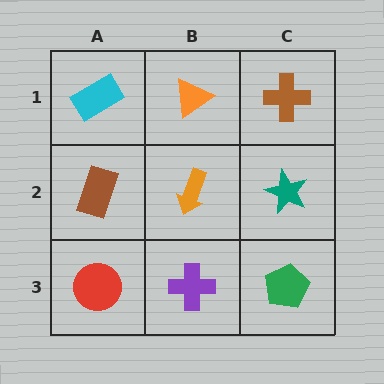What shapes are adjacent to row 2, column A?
A cyan rectangle (row 1, column A), a red circle (row 3, column A), an orange arrow (row 2, column B).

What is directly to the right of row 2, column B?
A teal star.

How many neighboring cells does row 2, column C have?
3.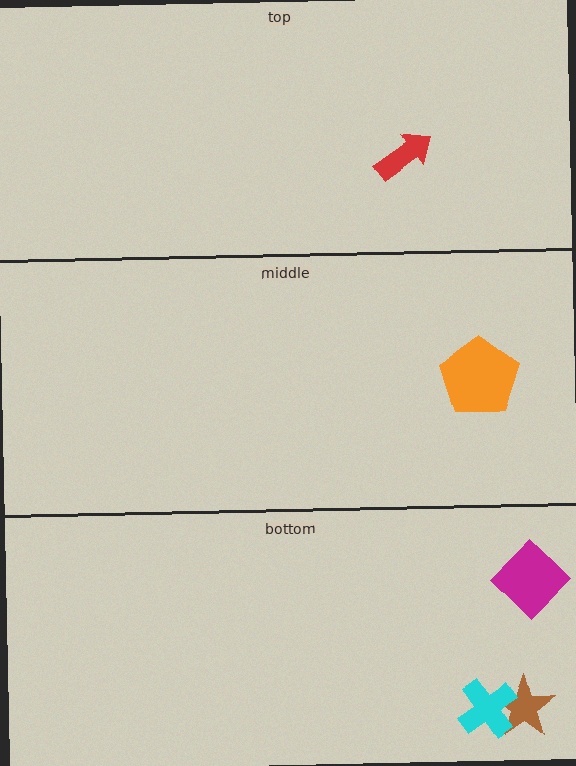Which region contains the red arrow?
The top region.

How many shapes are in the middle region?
1.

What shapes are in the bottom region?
The brown star, the magenta diamond, the cyan cross.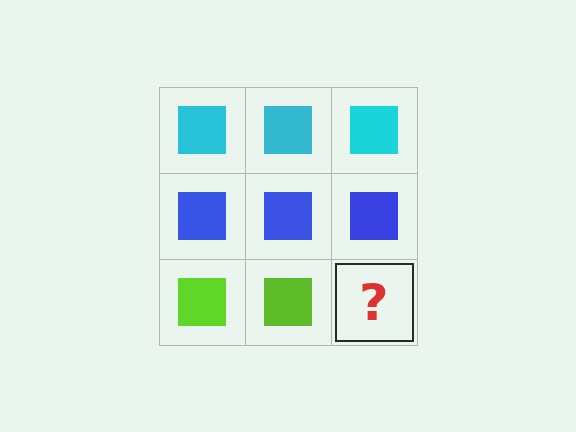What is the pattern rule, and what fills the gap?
The rule is that each row has a consistent color. The gap should be filled with a lime square.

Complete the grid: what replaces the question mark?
The question mark should be replaced with a lime square.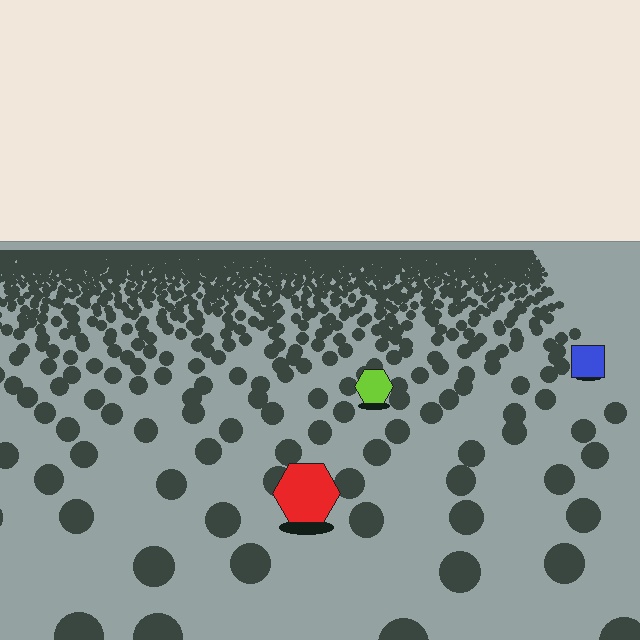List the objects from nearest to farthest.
From nearest to farthest: the red hexagon, the lime hexagon, the blue square.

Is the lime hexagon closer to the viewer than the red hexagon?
No. The red hexagon is closer — you can tell from the texture gradient: the ground texture is coarser near it.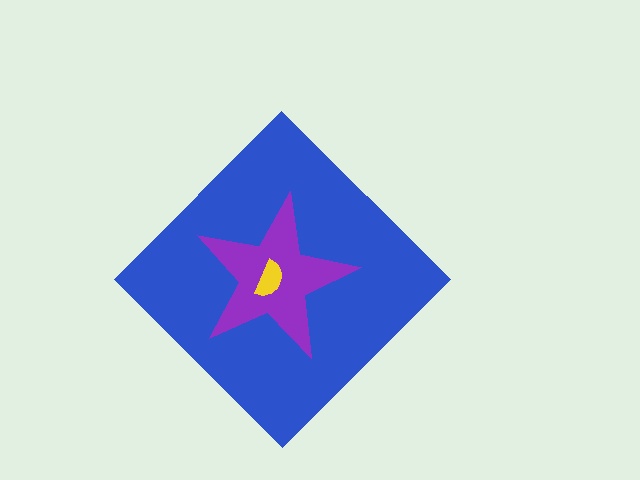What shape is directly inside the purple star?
The yellow semicircle.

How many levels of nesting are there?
3.